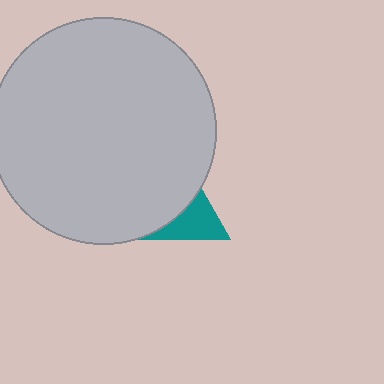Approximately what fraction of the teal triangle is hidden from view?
Roughly 65% of the teal triangle is hidden behind the light gray circle.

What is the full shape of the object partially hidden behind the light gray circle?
The partially hidden object is a teal triangle.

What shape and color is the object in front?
The object in front is a light gray circle.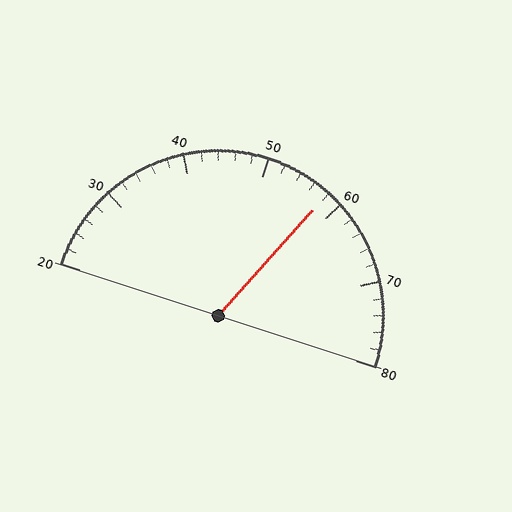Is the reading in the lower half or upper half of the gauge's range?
The reading is in the upper half of the range (20 to 80).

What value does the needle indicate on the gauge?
The needle indicates approximately 58.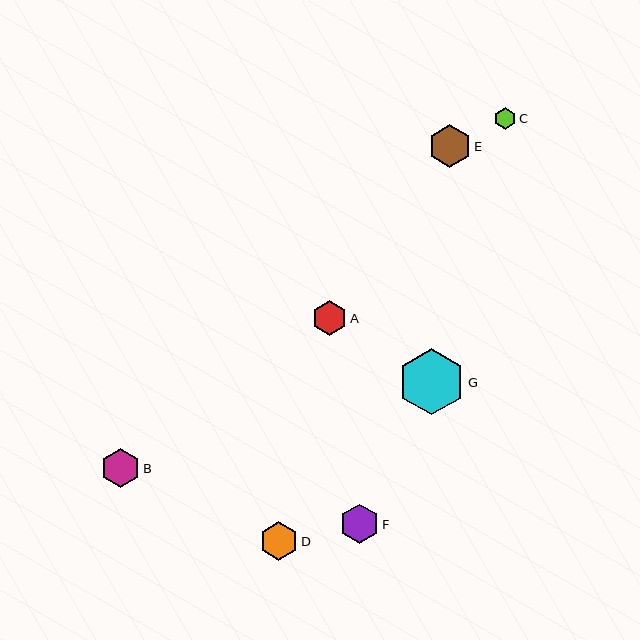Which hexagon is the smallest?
Hexagon C is the smallest with a size of approximately 22 pixels.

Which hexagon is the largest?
Hexagon G is the largest with a size of approximately 67 pixels.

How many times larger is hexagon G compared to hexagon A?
Hexagon G is approximately 1.9 times the size of hexagon A.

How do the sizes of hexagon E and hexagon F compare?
Hexagon E and hexagon F are approximately the same size.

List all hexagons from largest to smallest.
From largest to smallest: G, E, F, B, D, A, C.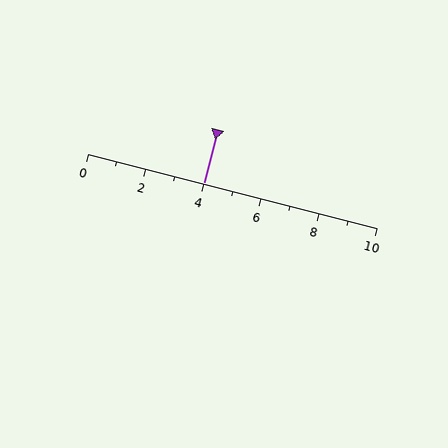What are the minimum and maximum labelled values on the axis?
The axis runs from 0 to 10.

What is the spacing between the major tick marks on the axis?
The major ticks are spaced 2 apart.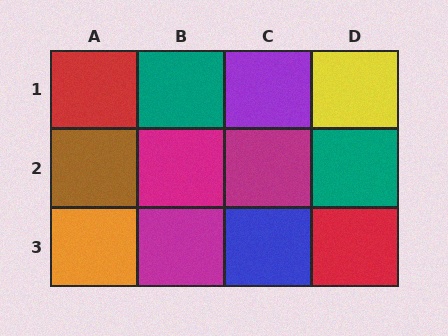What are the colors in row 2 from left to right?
Brown, magenta, magenta, teal.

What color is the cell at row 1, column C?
Purple.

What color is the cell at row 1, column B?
Teal.